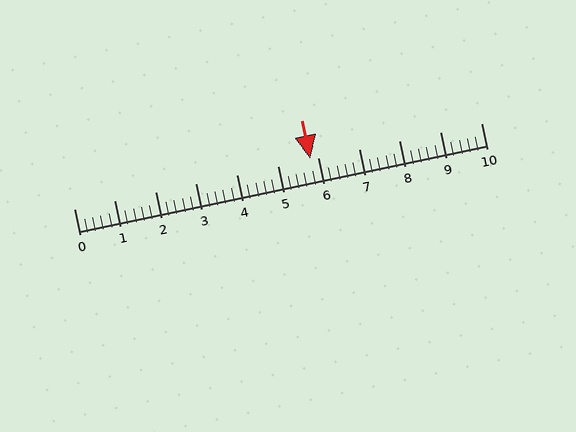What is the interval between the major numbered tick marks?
The major tick marks are spaced 1 units apart.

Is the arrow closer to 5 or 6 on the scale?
The arrow is closer to 6.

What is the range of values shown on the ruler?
The ruler shows values from 0 to 10.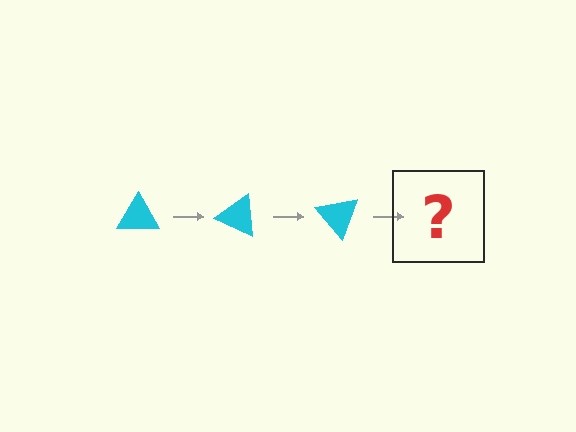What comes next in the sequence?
The next element should be a cyan triangle rotated 75 degrees.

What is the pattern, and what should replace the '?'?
The pattern is that the triangle rotates 25 degrees each step. The '?' should be a cyan triangle rotated 75 degrees.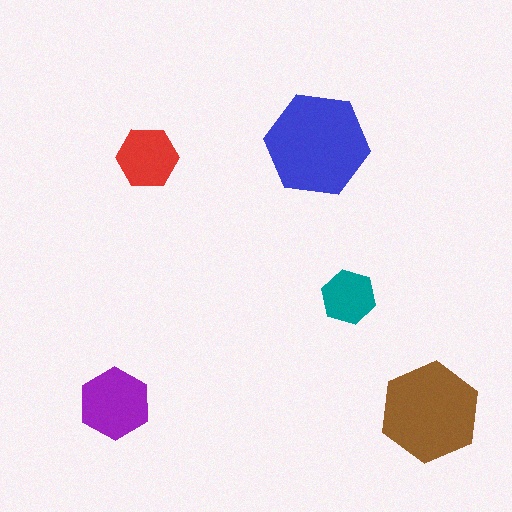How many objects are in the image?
There are 5 objects in the image.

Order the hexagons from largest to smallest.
the blue one, the brown one, the purple one, the red one, the teal one.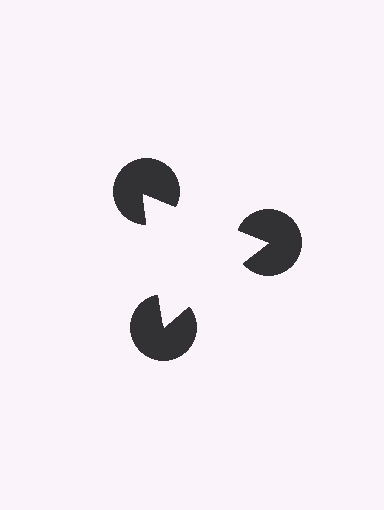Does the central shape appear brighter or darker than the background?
It typically appears slightly brighter than the background, even though no actual brightness change is drawn.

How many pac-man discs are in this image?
There are 3 — one at each vertex of the illusory triangle.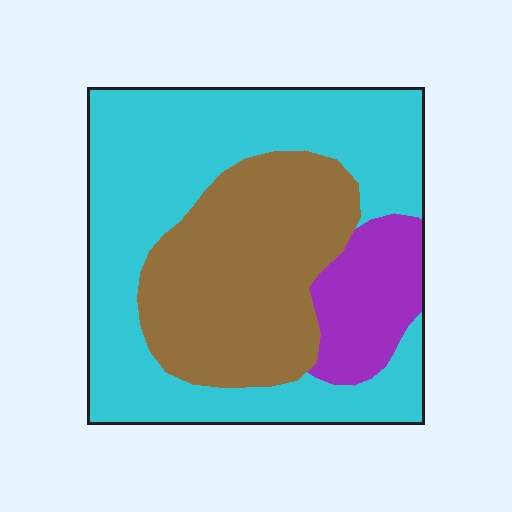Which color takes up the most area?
Cyan, at roughly 55%.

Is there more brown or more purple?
Brown.